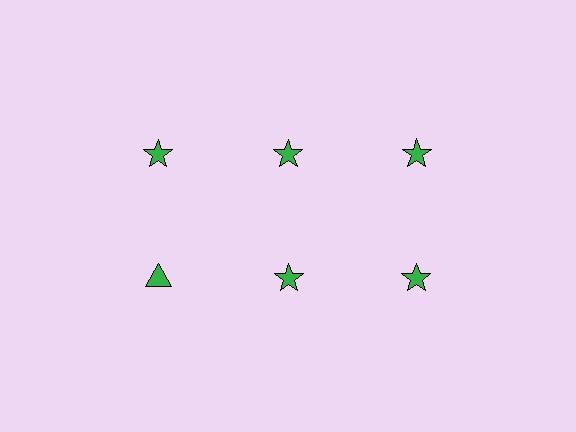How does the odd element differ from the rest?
It has a different shape: triangle instead of star.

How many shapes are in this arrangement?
There are 6 shapes arranged in a grid pattern.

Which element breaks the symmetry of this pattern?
The green triangle in the second row, leftmost column breaks the symmetry. All other shapes are green stars.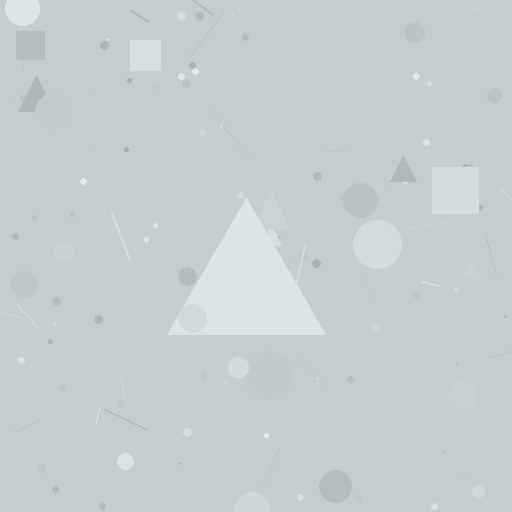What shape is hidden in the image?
A triangle is hidden in the image.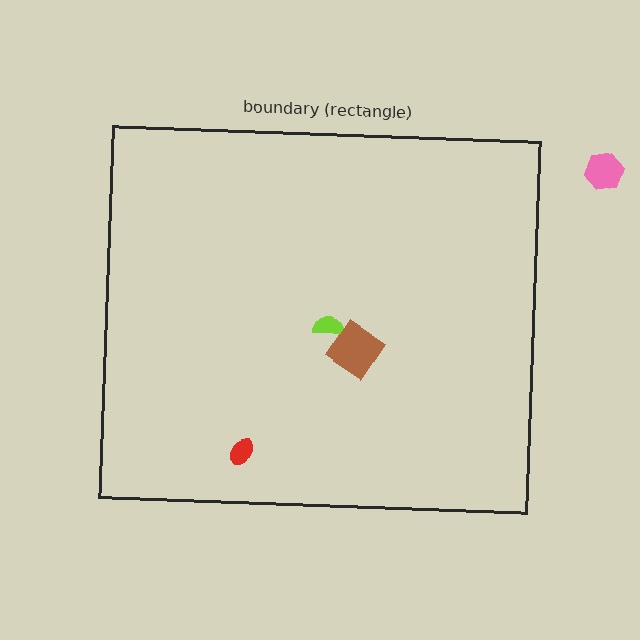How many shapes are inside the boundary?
3 inside, 1 outside.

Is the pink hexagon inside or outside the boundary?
Outside.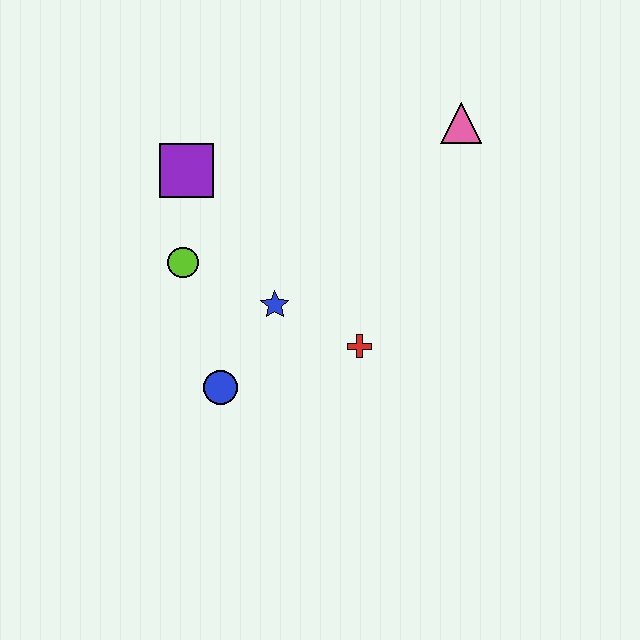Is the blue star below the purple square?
Yes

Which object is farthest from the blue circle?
The pink triangle is farthest from the blue circle.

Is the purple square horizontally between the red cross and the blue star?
No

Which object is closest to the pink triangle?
The red cross is closest to the pink triangle.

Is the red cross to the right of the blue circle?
Yes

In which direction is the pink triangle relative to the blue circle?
The pink triangle is above the blue circle.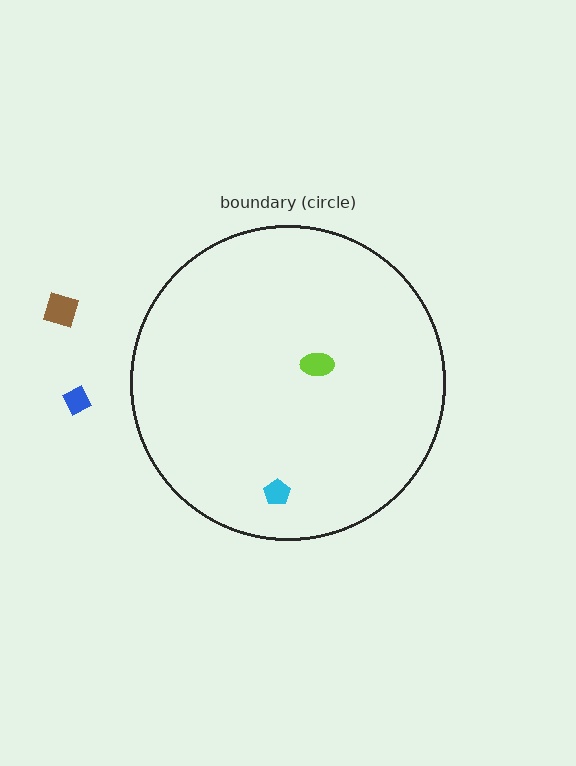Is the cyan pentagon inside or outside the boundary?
Inside.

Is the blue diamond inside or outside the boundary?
Outside.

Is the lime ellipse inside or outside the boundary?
Inside.